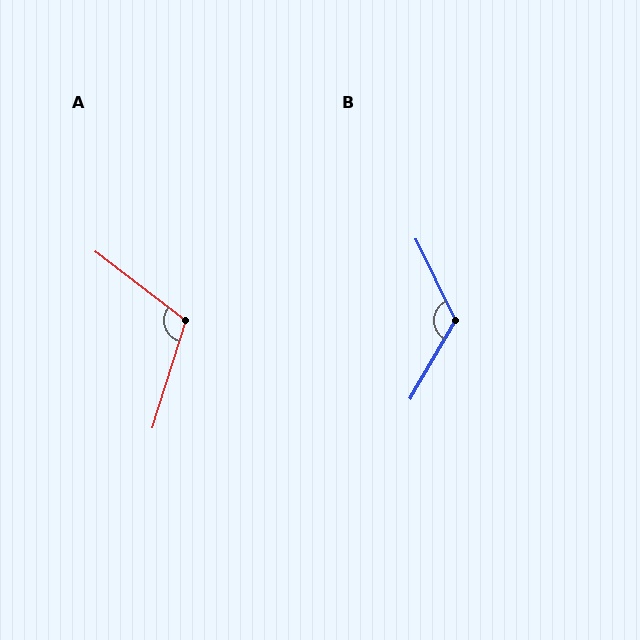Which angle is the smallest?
A, at approximately 110 degrees.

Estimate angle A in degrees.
Approximately 110 degrees.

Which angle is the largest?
B, at approximately 124 degrees.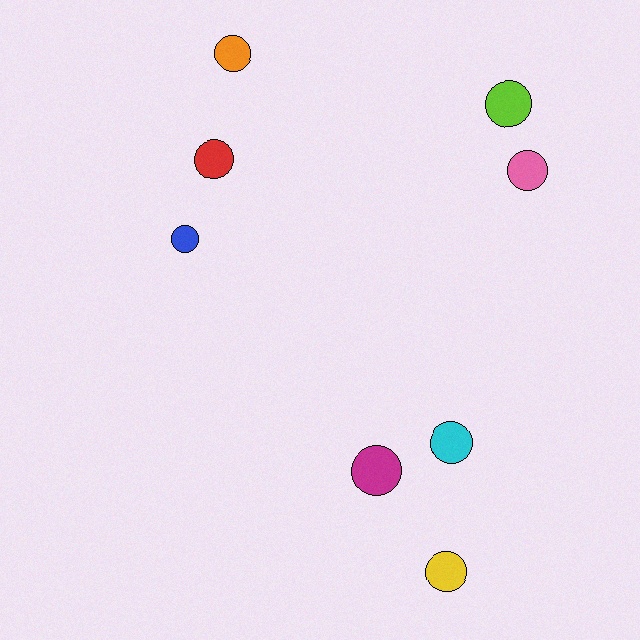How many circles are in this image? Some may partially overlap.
There are 8 circles.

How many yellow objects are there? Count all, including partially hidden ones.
There is 1 yellow object.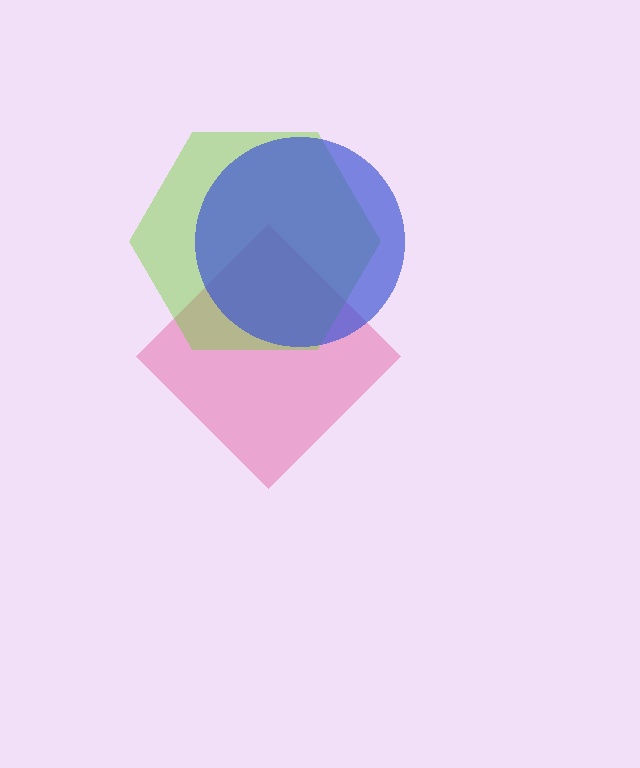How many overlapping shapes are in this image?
There are 3 overlapping shapes in the image.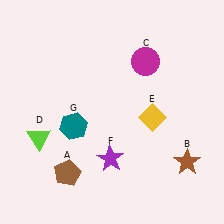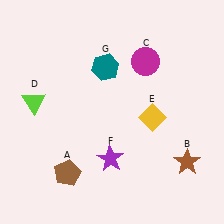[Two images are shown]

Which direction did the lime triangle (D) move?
The lime triangle (D) moved up.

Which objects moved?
The objects that moved are: the lime triangle (D), the teal hexagon (G).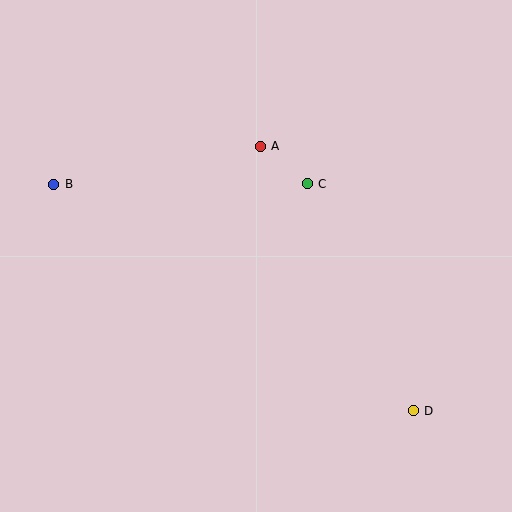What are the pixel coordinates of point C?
Point C is at (307, 184).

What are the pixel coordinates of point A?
Point A is at (260, 146).